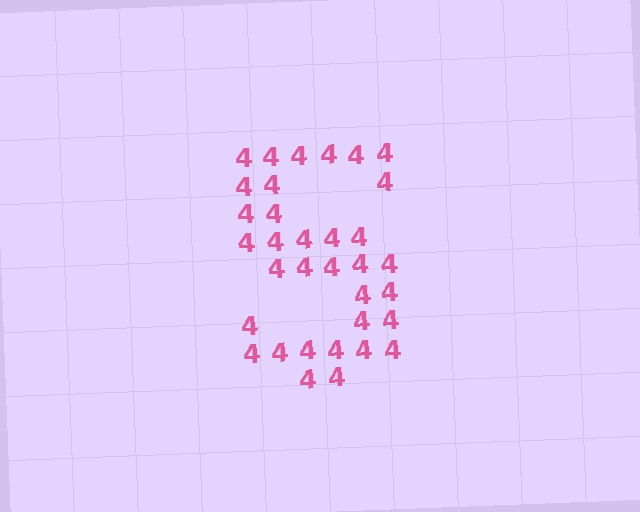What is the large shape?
The large shape is the letter S.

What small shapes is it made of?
It is made of small digit 4's.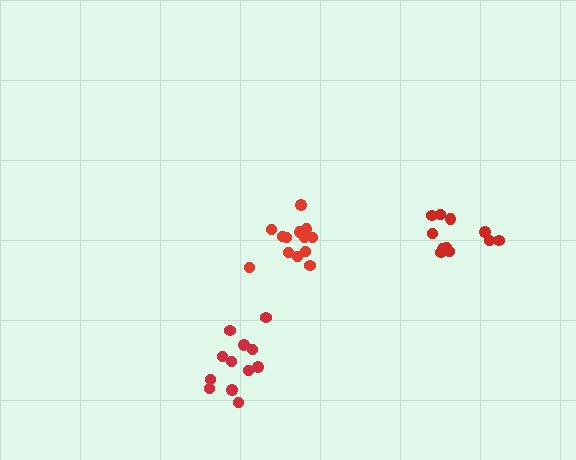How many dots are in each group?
Group 1: 11 dots, Group 2: 13 dots, Group 3: 12 dots (36 total).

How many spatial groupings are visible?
There are 3 spatial groupings.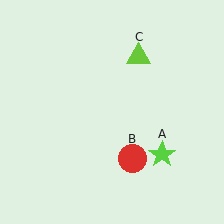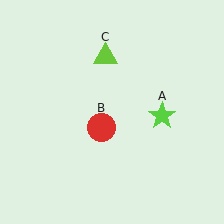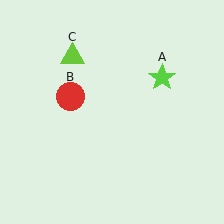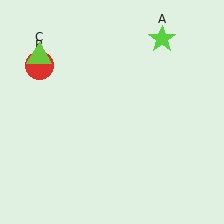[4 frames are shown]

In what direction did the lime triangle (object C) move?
The lime triangle (object C) moved left.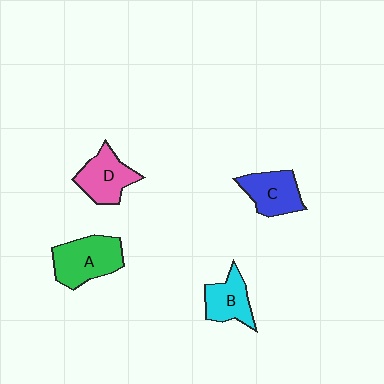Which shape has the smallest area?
Shape B (cyan).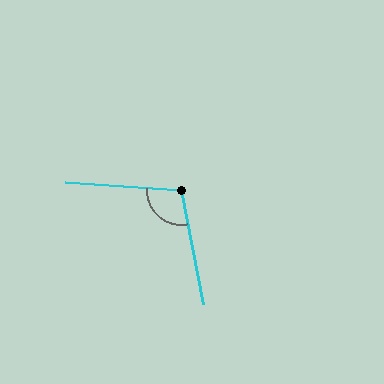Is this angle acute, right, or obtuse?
It is obtuse.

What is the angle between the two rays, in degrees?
Approximately 105 degrees.